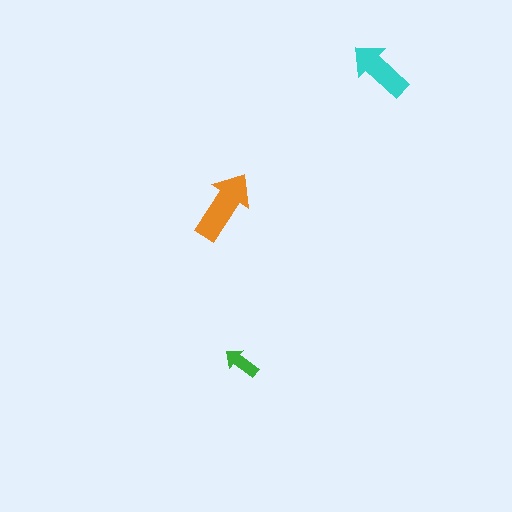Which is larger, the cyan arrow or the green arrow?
The cyan one.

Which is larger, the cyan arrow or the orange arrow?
The orange one.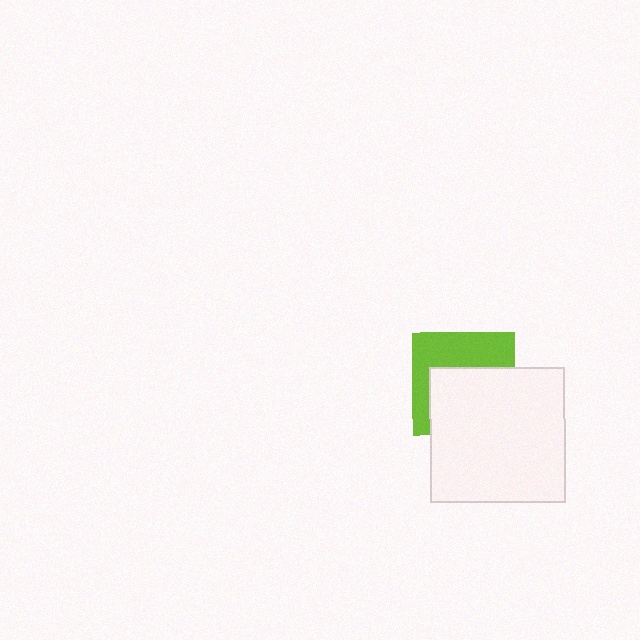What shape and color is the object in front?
The object in front is a white square.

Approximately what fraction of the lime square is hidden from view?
Roughly 55% of the lime square is hidden behind the white square.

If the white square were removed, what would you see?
You would see the complete lime square.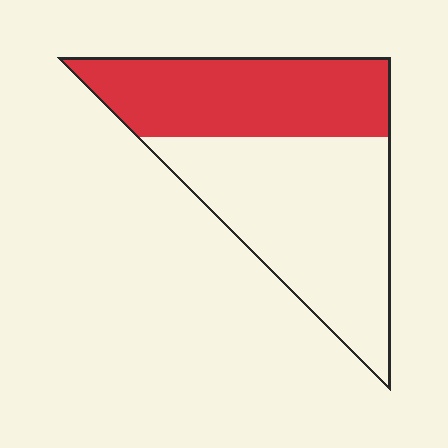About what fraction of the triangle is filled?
About two fifths (2/5).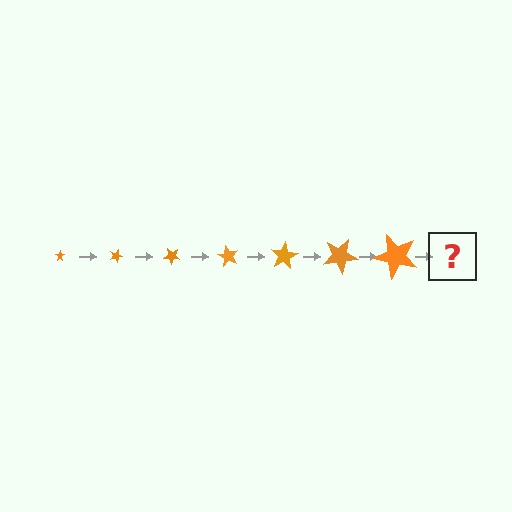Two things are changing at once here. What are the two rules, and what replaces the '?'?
The two rules are that the star grows larger each step and it rotates 20 degrees each step. The '?' should be a star, larger than the previous one and rotated 140 degrees from the start.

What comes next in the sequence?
The next element should be a star, larger than the previous one and rotated 140 degrees from the start.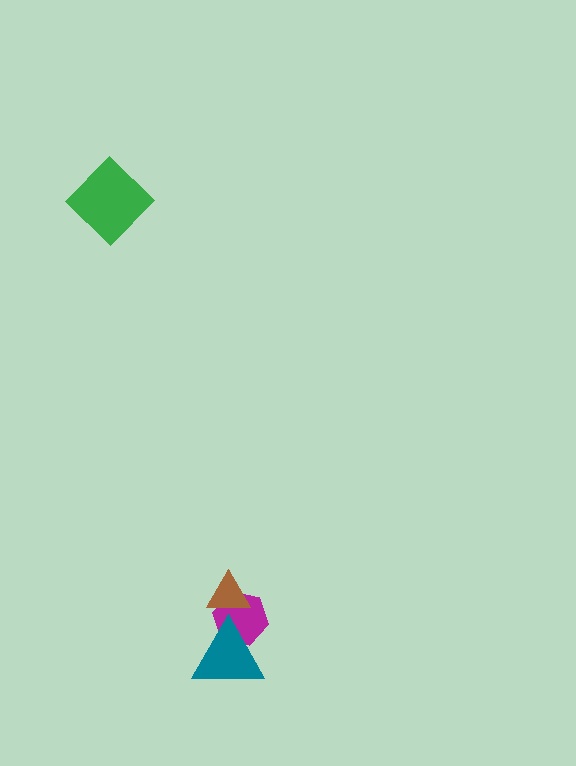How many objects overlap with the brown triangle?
1 object overlaps with the brown triangle.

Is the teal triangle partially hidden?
No, no other shape covers it.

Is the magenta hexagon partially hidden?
Yes, it is partially covered by another shape.